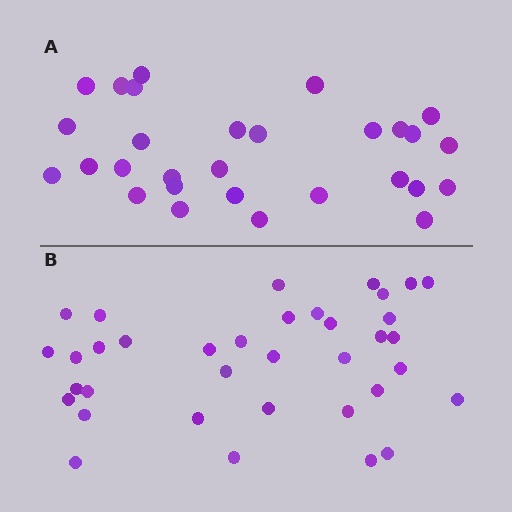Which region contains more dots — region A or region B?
Region B (the bottom region) has more dots.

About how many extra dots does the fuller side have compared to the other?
Region B has roughly 8 or so more dots than region A.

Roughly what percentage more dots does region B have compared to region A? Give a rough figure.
About 25% more.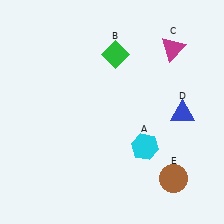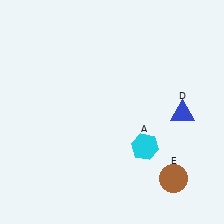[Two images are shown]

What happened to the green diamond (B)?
The green diamond (B) was removed in Image 2. It was in the top-right area of Image 1.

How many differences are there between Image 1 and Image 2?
There are 2 differences between the two images.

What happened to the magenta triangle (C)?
The magenta triangle (C) was removed in Image 2. It was in the top-right area of Image 1.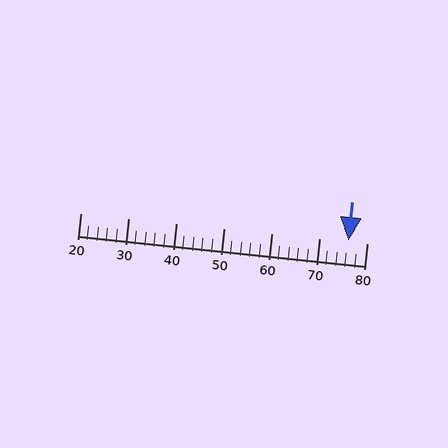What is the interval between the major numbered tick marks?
The major tick marks are spaced 10 units apart.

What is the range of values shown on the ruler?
The ruler shows values from 20 to 80.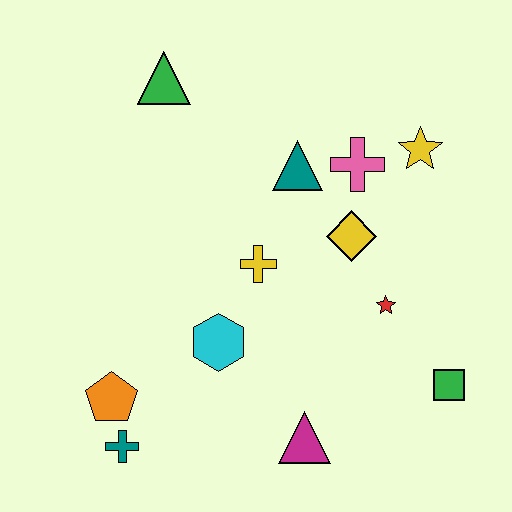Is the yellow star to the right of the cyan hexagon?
Yes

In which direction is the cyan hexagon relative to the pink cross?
The cyan hexagon is below the pink cross.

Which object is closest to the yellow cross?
The cyan hexagon is closest to the yellow cross.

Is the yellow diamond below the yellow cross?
No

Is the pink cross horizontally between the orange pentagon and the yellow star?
Yes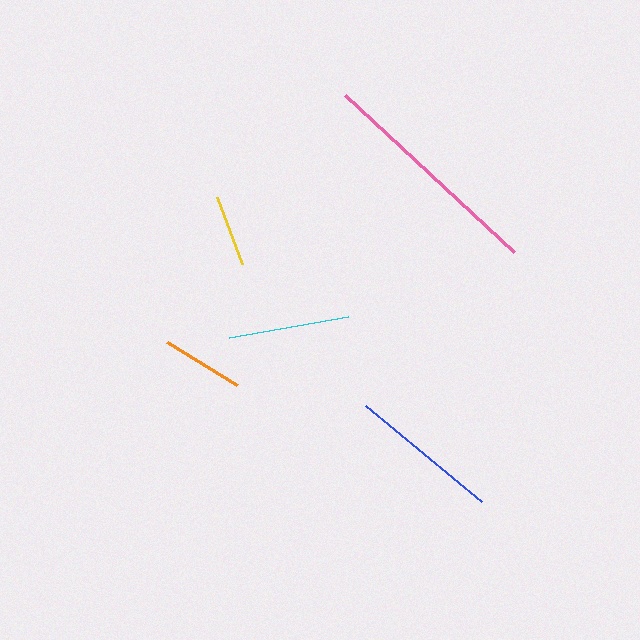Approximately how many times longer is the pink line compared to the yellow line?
The pink line is approximately 3.2 times the length of the yellow line.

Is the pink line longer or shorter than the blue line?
The pink line is longer than the blue line.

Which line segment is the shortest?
The yellow line is the shortest at approximately 71 pixels.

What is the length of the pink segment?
The pink segment is approximately 231 pixels long.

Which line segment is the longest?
The pink line is the longest at approximately 231 pixels.